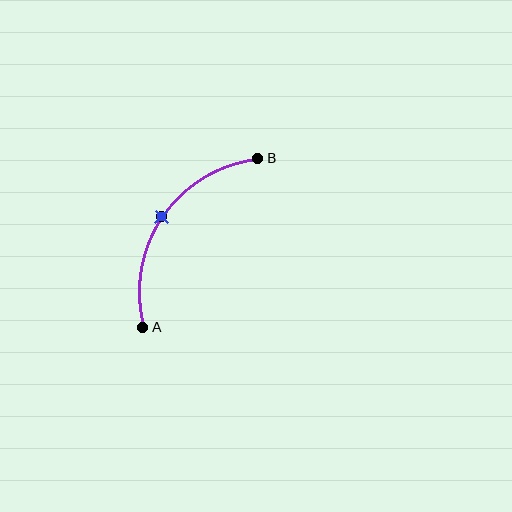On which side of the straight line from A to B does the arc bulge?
The arc bulges above and to the left of the straight line connecting A and B.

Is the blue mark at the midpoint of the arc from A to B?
Yes. The blue mark lies on the arc at equal arc-length from both A and B — it is the arc midpoint.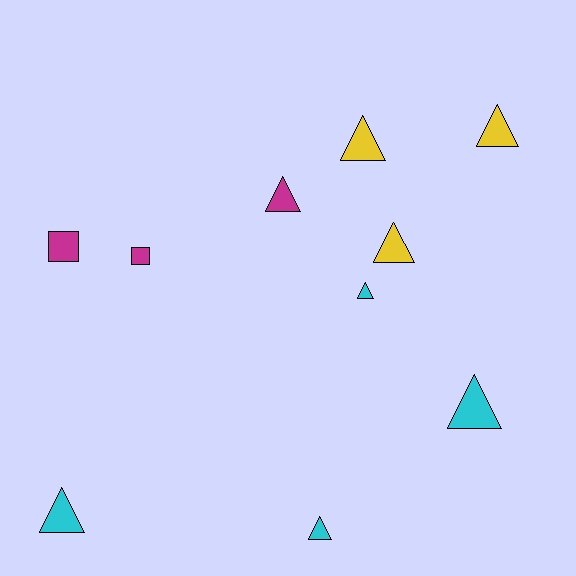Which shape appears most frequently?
Triangle, with 8 objects.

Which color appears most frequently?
Cyan, with 4 objects.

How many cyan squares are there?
There are no cyan squares.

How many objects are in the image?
There are 10 objects.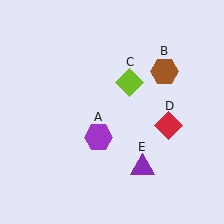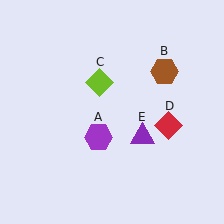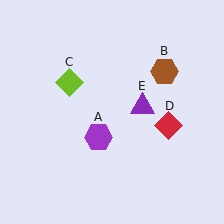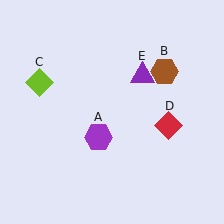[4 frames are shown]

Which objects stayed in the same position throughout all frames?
Purple hexagon (object A) and brown hexagon (object B) and red diamond (object D) remained stationary.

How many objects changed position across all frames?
2 objects changed position: lime diamond (object C), purple triangle (object E).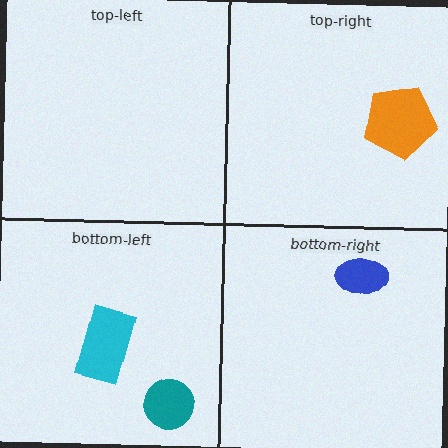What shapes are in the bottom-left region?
The cyan rectangle, the teal circle.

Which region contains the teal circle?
The bottom-left region.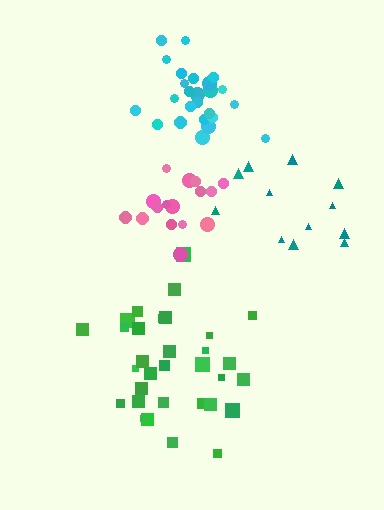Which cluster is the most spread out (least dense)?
Teal.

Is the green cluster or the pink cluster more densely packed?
Pink.